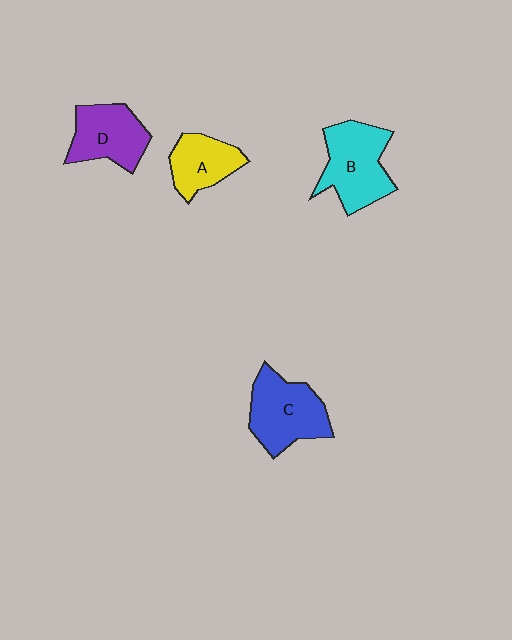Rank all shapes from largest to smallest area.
From largest to smallest: B (cyan), C (blue), D (purple), A (yellow).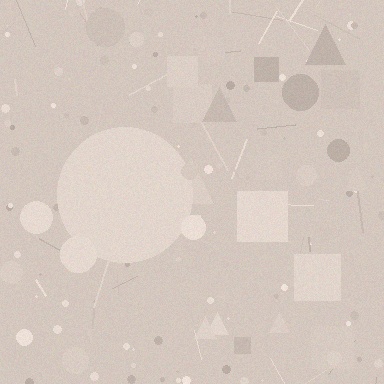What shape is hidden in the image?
A circle is hidden in the image.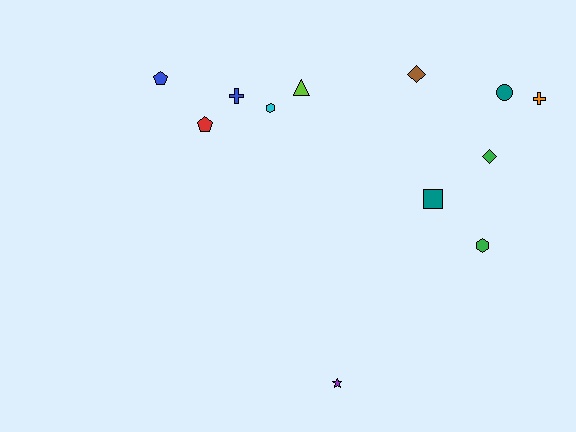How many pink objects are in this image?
There are no pink objects.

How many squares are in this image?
There is 1 square.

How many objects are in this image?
There are 12 objects.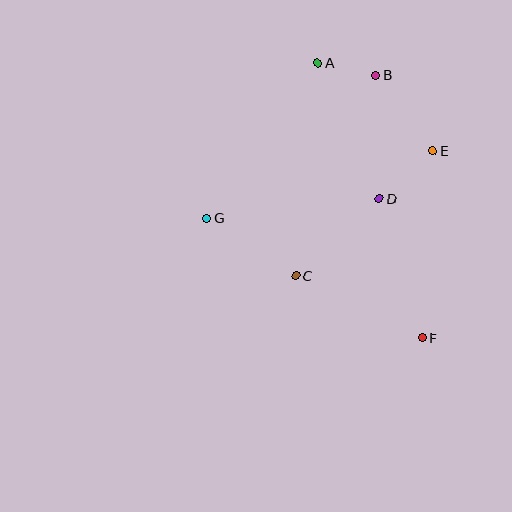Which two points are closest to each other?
Points A and B are closest to each other.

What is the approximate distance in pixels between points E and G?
The distance between E and G is approximately 235 pixels.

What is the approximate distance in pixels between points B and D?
The distance between B and D is approximately 124 pixels.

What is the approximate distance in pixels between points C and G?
The distance between C and G is approximately 106 pixels.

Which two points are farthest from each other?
Points A and F are farthest from each other.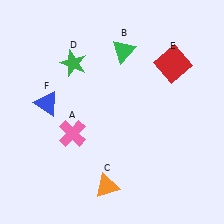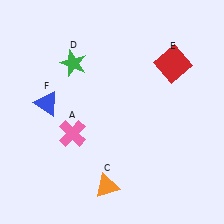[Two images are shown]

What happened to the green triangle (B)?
The green triangle (B) was removed in Image 2. It was in the top-right area of Image 1.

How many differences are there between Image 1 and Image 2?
There is 1 difference between the two images.